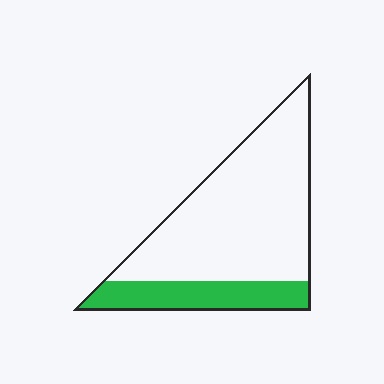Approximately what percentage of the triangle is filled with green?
Approximately 25%.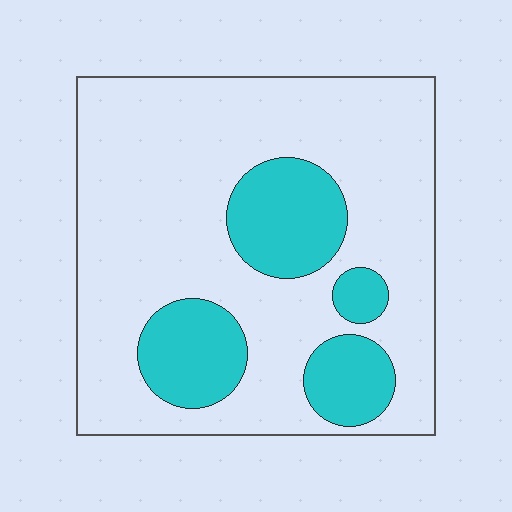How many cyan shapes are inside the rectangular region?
4.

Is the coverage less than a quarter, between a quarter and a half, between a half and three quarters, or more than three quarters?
Less than a quarter.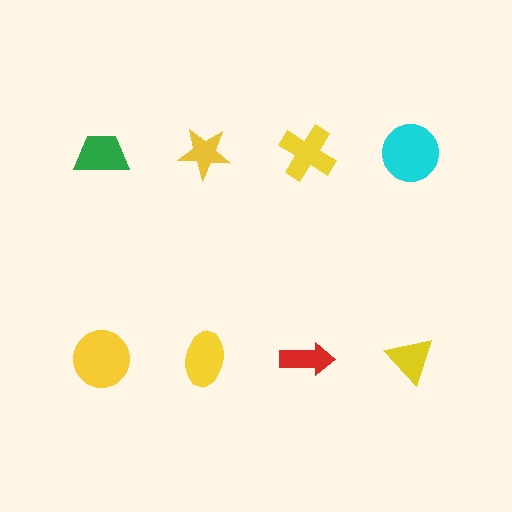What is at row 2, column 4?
A yellow triangle.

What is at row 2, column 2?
A yellow ellipse.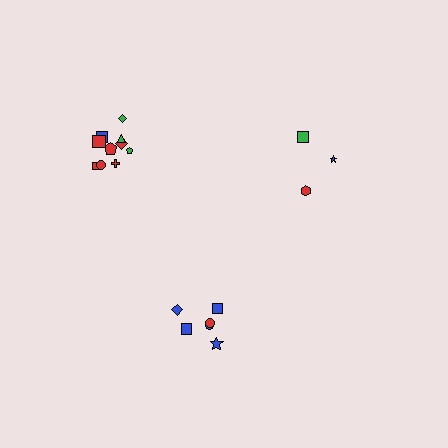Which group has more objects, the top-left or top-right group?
The top-left group.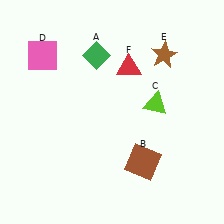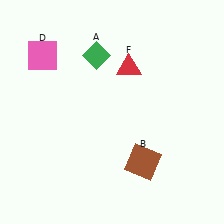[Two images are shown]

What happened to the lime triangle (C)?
The lime triangle (C) was removed in Image 2. It was in the top-right area of Image 1.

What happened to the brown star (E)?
The brown star (E) was removed in Image 2. It was in the top-right area of Image 1.